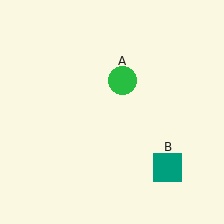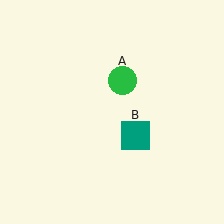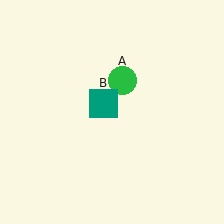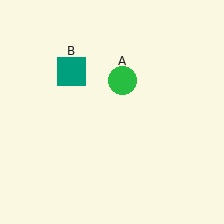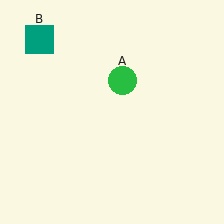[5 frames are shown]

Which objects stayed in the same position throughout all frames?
Green circle (object A) remained stationary.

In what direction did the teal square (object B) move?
The teal square (object B) moved up and to the left.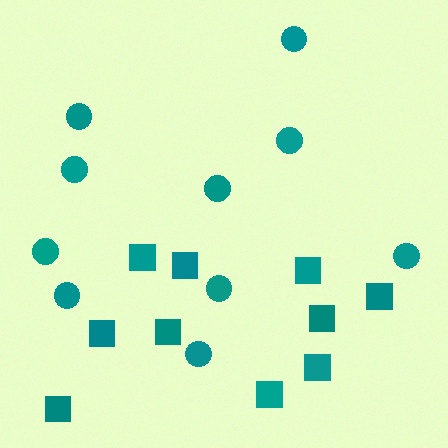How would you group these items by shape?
There are 2 groups: one group of squares (10) and one group of circles (10).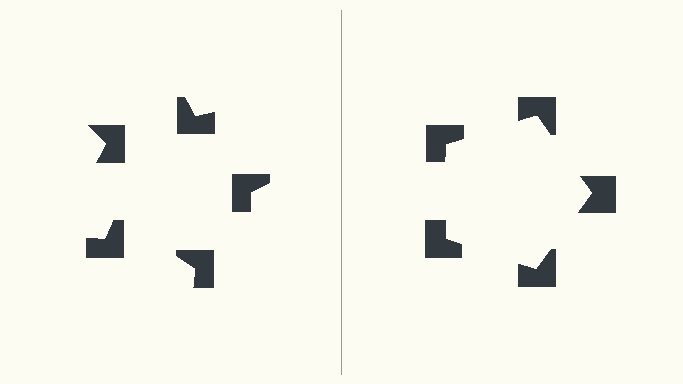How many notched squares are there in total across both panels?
10 — 5 on each side.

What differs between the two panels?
The notched squares are positioned identically on both sides; only the wedge orientations differ. On the right they align to a pentagon; on the left they are misaligned.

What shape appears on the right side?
An illusory pentagon.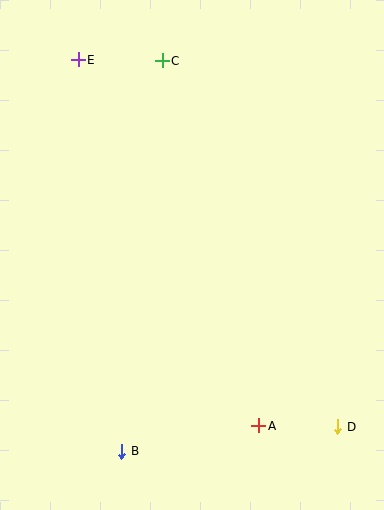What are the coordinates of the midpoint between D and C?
The midpoint between D and C is at (250, 244).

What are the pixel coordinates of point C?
Point C is at (162, 61).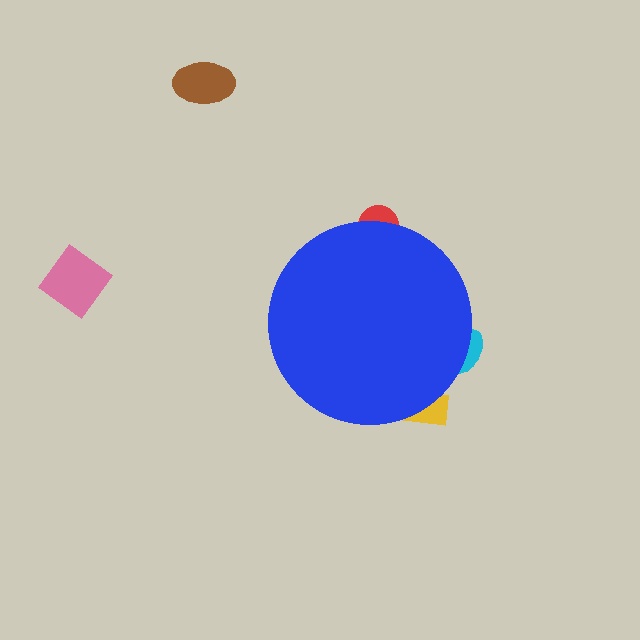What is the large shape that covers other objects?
A blue circle.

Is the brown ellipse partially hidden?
No, the brown ellipse is fully visible.